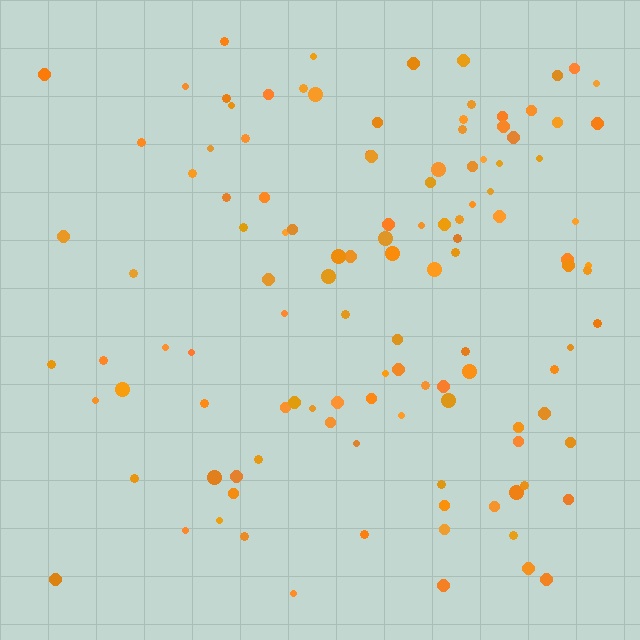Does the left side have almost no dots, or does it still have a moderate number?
Still a moderate number, just noticeably fewer than the right.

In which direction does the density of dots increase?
From left to right, with the right side densest.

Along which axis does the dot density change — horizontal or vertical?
Horizontal.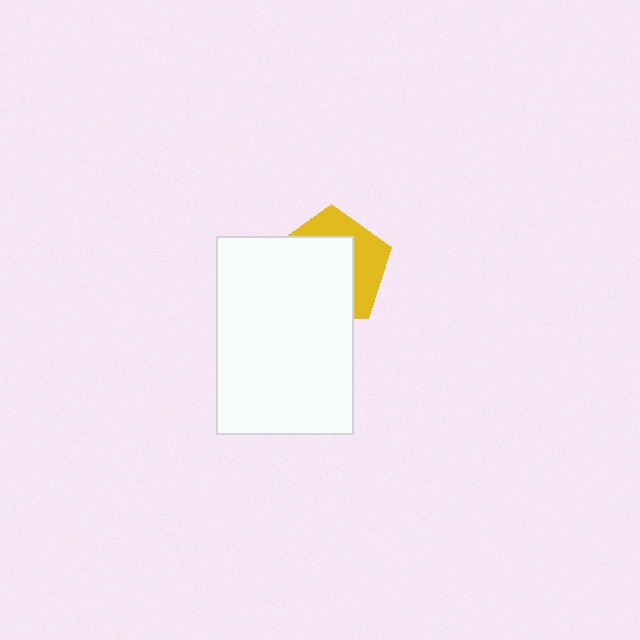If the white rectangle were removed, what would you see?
You would see the complete yellow pentagon.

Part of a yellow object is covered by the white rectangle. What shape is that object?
It is a pentagon.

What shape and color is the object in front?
The object in front is a white rectangle.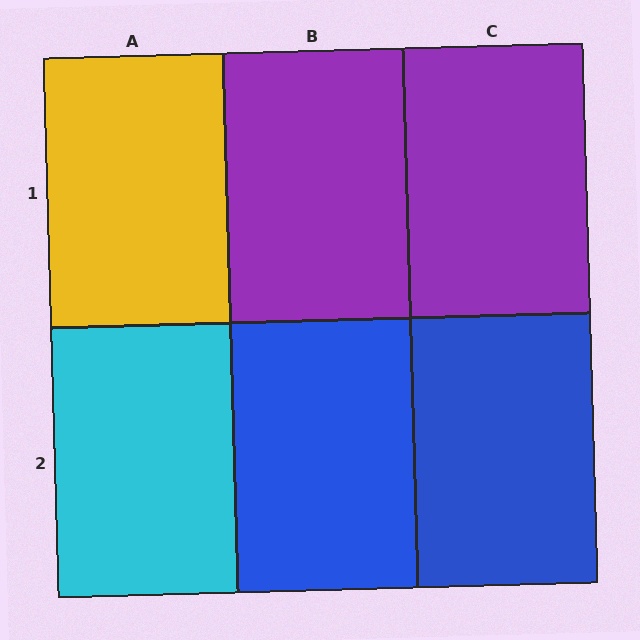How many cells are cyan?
1 cell is cyan.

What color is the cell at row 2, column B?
Blue.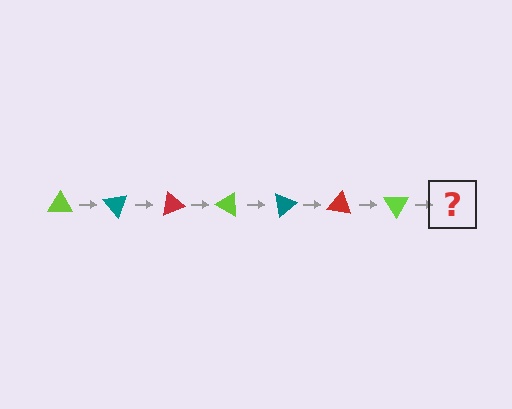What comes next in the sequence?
The next element should be a teal triangle, rotated 350 degrees from the start.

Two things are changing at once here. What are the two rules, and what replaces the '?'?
The two rules are that it rotates 50 degrees each step and the color cycles through lime, teal, and red. The '?' should be a teal triangle, rotated 350 degrees from the start.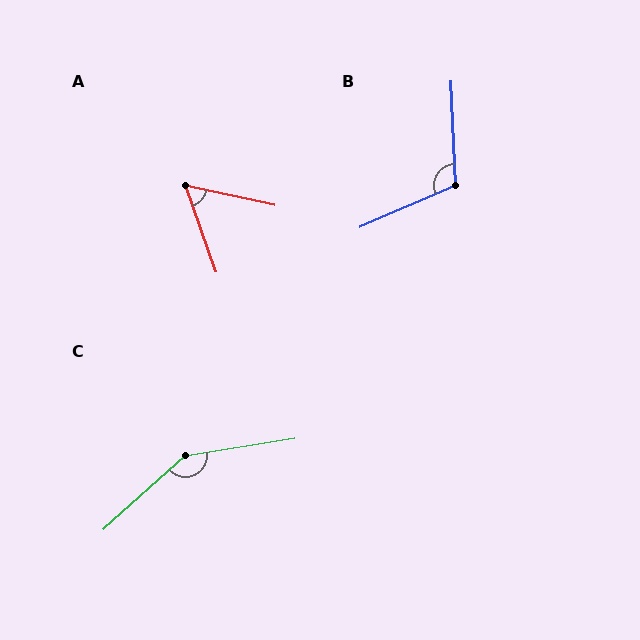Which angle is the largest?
C, at approximately 147 degrees.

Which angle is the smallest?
A, at approximately 58 degrees.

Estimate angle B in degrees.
Approximately 111 degrees.